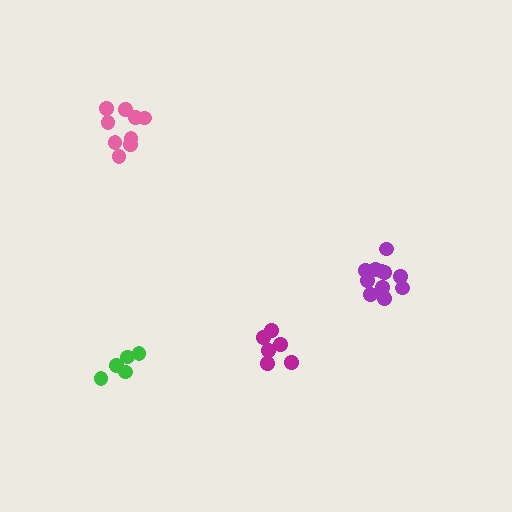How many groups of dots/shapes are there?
There are 4 groups.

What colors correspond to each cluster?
The clusters are colored: green, magenta, purple, pink.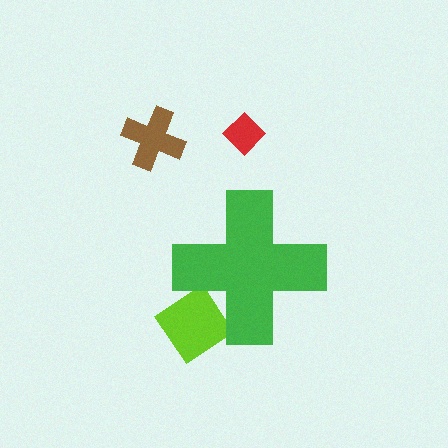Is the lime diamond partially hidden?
Yes, the lime diamond is partially hidden behind the green cross.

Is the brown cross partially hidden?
No, the brown cross is fully visible.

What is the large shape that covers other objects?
A green cross.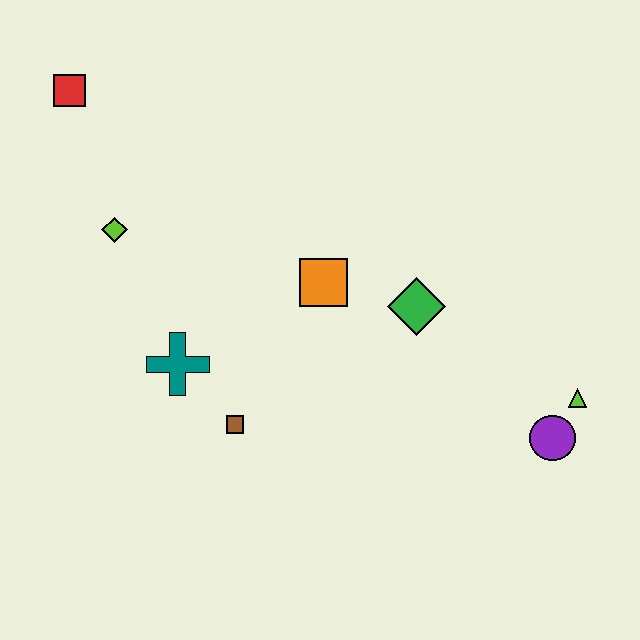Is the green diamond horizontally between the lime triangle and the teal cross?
Yes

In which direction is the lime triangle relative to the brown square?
The lime triangle is to the right of the brown square.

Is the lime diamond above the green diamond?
Yes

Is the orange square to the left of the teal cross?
No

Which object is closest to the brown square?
The teal cross is closest to the brown square.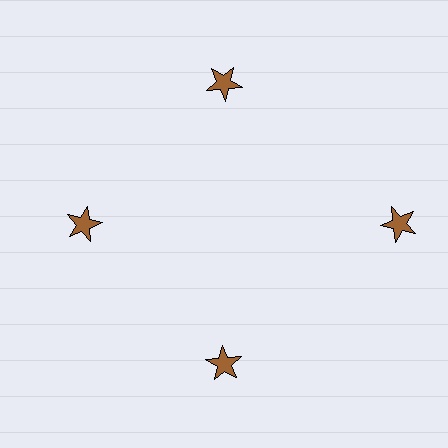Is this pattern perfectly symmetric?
No. The 4 brown stars are arranged in a ring, but one element near the 3 o'clock position is pushed outward from the center, breaking the 4-fold rotational symmetry.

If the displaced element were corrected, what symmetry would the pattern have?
It would have 4-fold rotational symmetry — the pattern would map onto itself every 90 degrees.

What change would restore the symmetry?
The symmetry would be restored by moving it inward, back onto the ring so that all 4 stars sit at equal angles and equal distance from the center.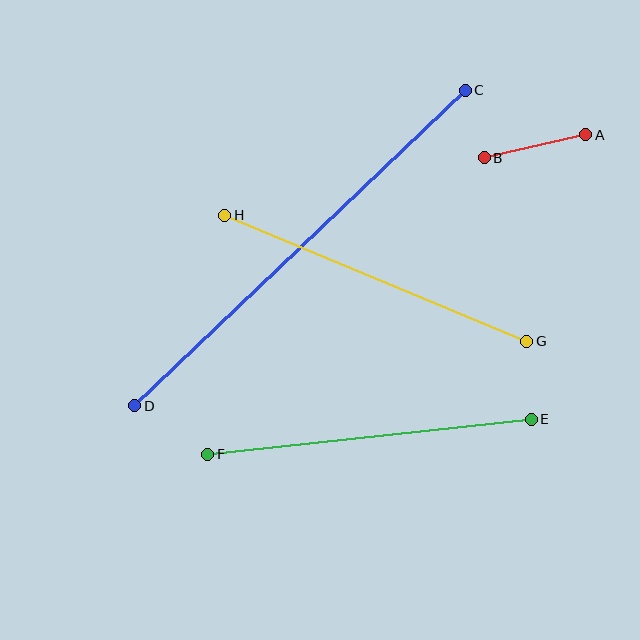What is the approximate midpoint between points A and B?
The midpoint is at approximately (535, 146) pixels.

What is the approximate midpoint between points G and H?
The midpoint is at approximately (376, 278) pixels.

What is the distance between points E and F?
The distance is approximately 325 pixels.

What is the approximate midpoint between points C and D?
The midpoint is at approximately (300, 248) pixels.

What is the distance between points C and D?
The distance is approximately 457 pixels.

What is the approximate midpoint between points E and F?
The midpoint is at approximately (369, 437) pixels.